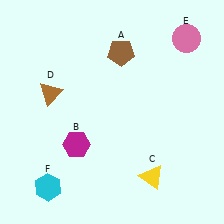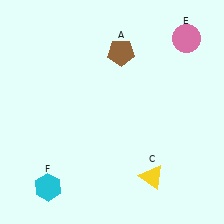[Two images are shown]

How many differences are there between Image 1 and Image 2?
There are 2 differences between the two images.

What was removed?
The brown triangle (D), the magenta hexagon (B) were removed in Image 2.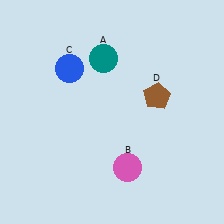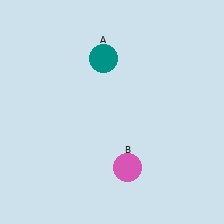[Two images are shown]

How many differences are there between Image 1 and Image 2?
There are 2 differences between the two images.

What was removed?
The blue circle (C), the brown pentagon (D) were removed in Image 2.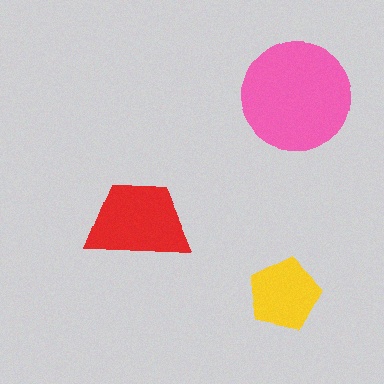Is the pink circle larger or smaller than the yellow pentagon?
Larger.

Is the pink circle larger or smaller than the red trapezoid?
Larger.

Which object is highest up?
The pink circle is topmost.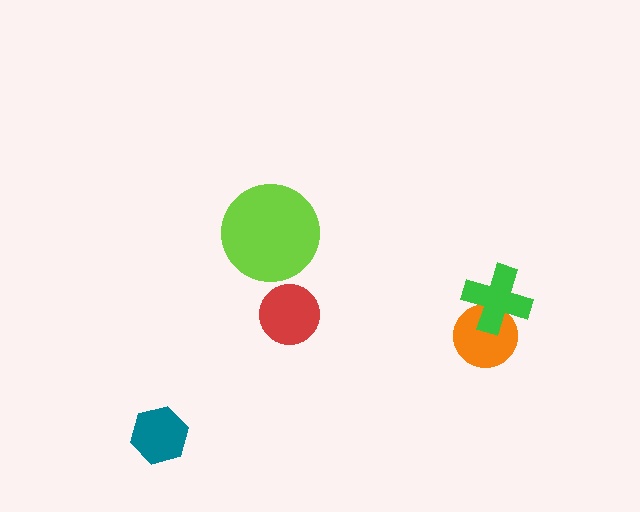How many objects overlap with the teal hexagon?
0 objects overlap with the teal hexagon.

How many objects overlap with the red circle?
0 objects overlap with the red circle.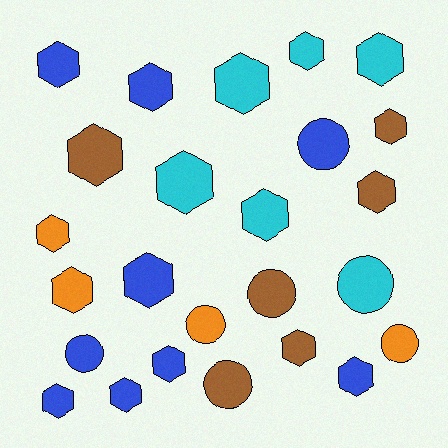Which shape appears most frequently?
Hexagon, with 18 objects.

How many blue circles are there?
There are 2 blue circles.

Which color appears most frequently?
Blue, with 9 objects.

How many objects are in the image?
There are 25 objects.